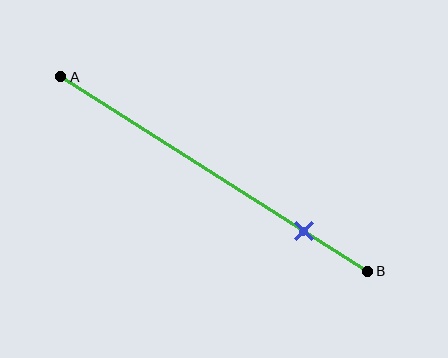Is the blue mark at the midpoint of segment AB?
No, the mark is at about 80% from A, not at the 50% midpoint.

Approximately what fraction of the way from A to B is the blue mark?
The blue mark is approximately 80% of the way from A to B.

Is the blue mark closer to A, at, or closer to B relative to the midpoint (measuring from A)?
The blue mark is closer to point B than the midpoint of segment AB.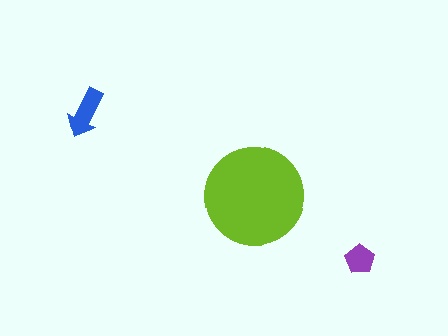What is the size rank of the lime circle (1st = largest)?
1st.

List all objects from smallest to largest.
The purple pentagon, the blue arrow, the lime circle.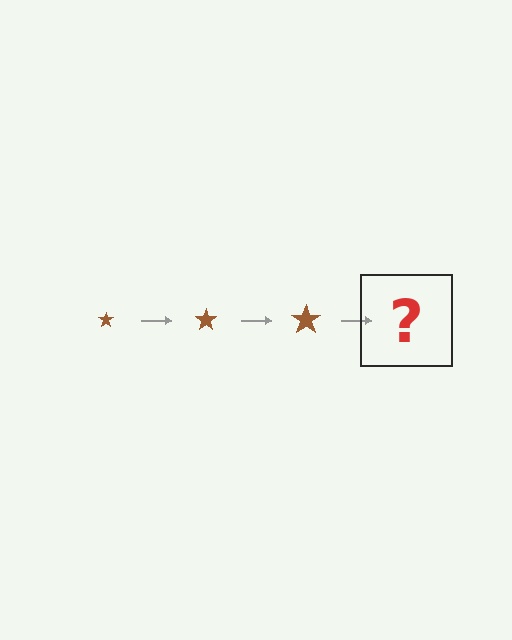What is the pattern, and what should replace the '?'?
The pattern is that the star gets progressively larger each step. The '?' should be a brown star, larger than the previous one.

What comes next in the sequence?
The next element should be a brown star, larger than the previous one.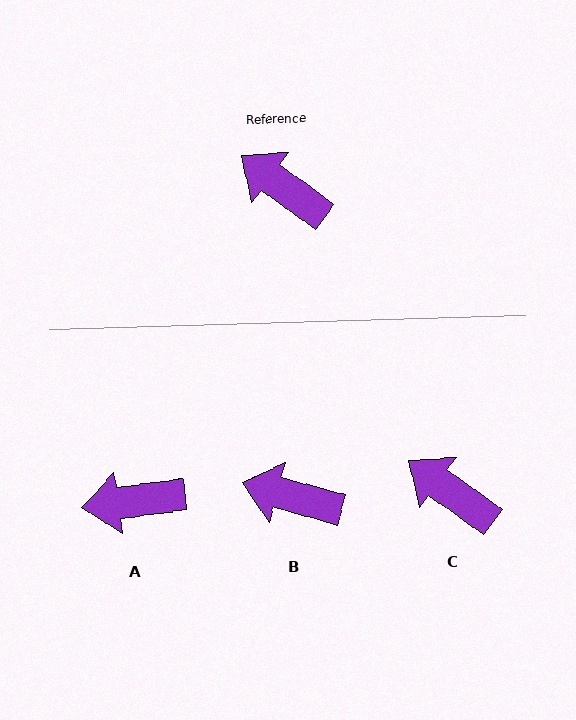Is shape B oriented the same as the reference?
No, it is off by about 21 degrees.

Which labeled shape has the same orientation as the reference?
C.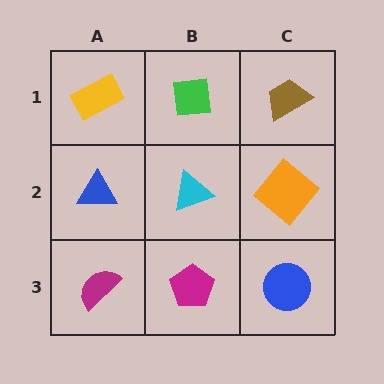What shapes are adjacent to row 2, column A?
A yellow rectangle (row 1, column A), a magenta semicircle (row 3, column A), a cyan triangle (row 2, column B).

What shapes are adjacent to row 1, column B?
A cyan triangle (row 2, column B), a yellow rectangle (row 1, column A), a brown trapezoid (row 1, column C).